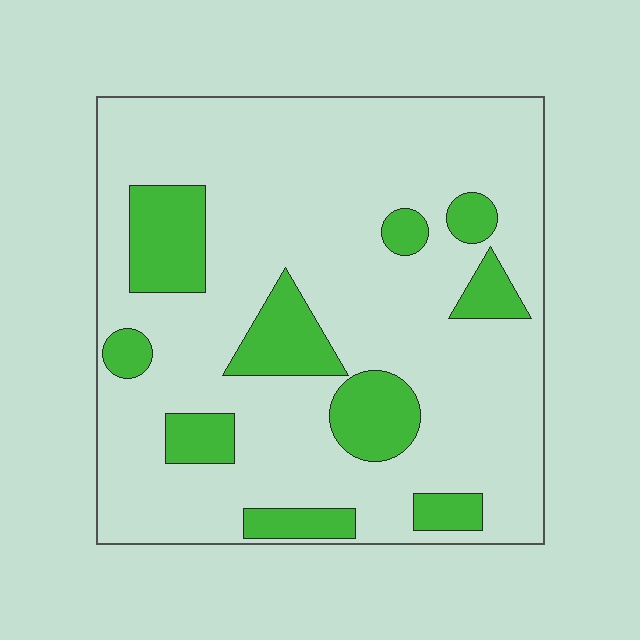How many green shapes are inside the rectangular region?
10.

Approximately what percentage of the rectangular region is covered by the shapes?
Approximately 20%.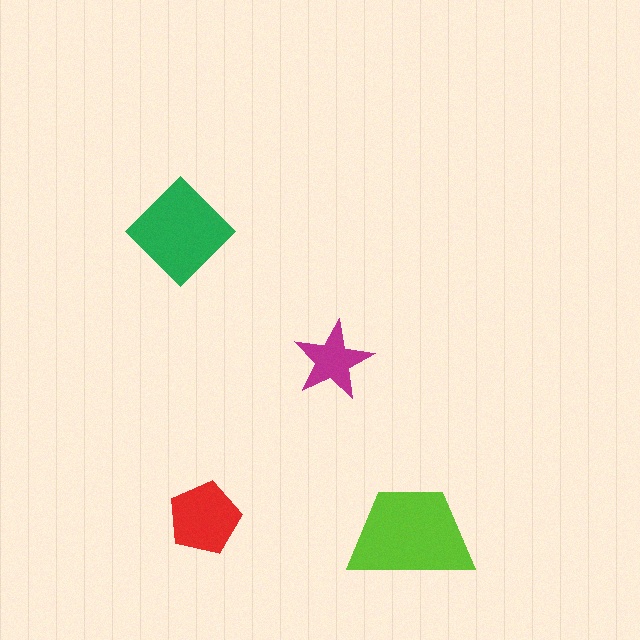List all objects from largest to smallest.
The lime trapezoid, the green diamond, the red pentagon, the magenta star.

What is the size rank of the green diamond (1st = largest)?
2nd.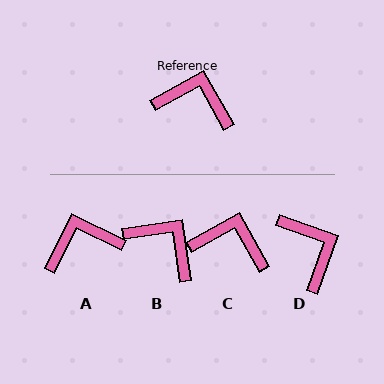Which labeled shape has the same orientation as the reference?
C.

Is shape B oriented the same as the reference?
No, it is off by about 21 degrees.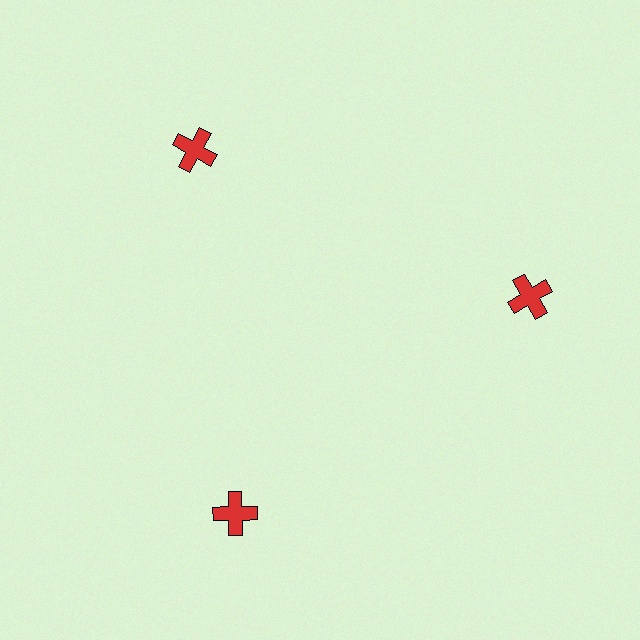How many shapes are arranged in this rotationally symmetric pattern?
There are 3 shapes, arranged in 3 groups of 1.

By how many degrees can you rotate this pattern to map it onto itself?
The pattern maps onto itself every 120 degrees of rotation.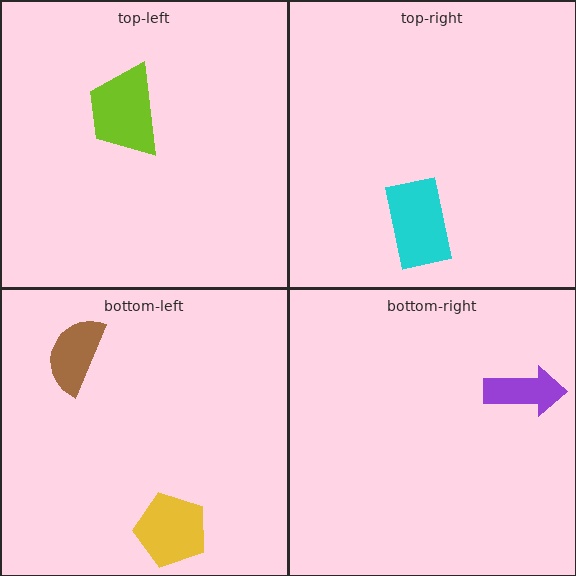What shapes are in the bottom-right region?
The purple arrow.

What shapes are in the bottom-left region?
The yellow pentagon, the brown semicircle.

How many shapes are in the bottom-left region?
2.